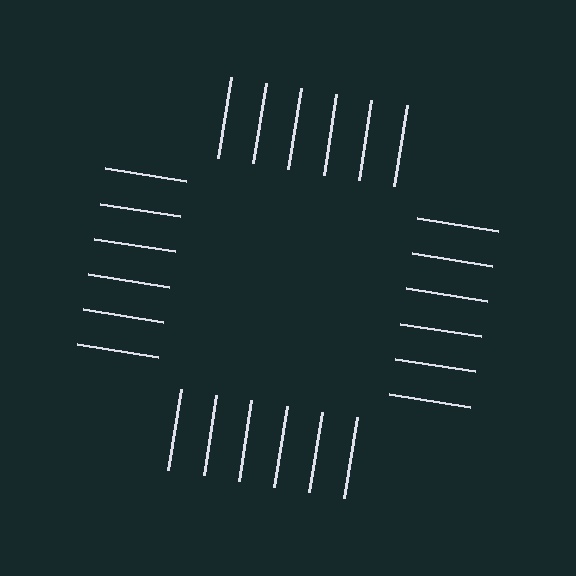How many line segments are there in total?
24 — 6 along each of the 4 edges.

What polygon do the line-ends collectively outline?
An illusory square — the line segments terminate on its edges but no continuous stroke is drawn.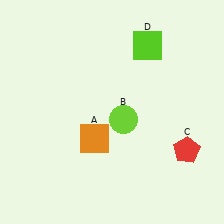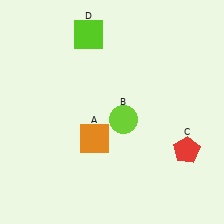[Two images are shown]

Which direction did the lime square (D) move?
The lime square (D) moved left.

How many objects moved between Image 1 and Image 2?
1 object moved between the two images.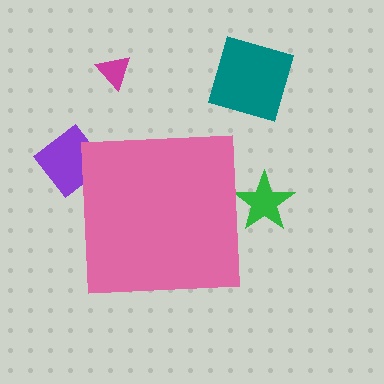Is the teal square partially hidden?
No, the teal square is fully visible.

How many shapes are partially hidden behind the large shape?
2 shapes are partially hidden.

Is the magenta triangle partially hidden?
No, the magenta triangle is fully visible.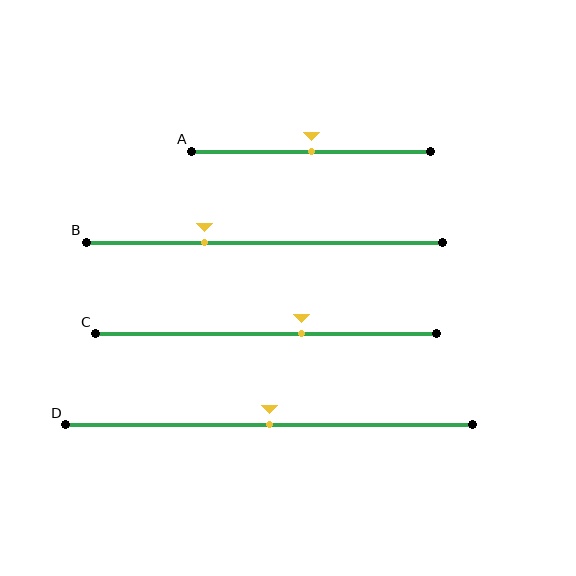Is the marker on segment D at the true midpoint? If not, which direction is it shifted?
Yes, the marker on segment D is at the true midpoint.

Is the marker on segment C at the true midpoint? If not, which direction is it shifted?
No, the marker on segment C is shifted to the right by about 10% of the segment length.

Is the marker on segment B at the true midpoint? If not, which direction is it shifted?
No, the marker on segment B is shifted to the left by about 17% of the segment length.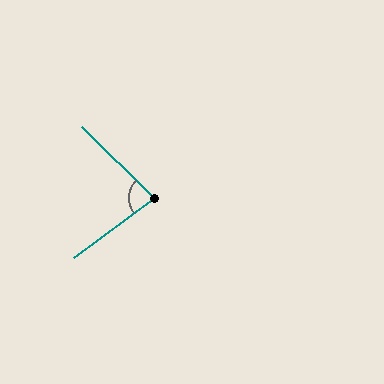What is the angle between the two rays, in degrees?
Approximately 81 degrees.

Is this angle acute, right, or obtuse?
It is acute.